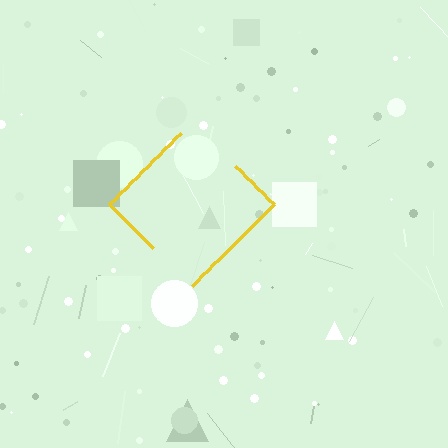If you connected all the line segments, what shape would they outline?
They would outline a diamond.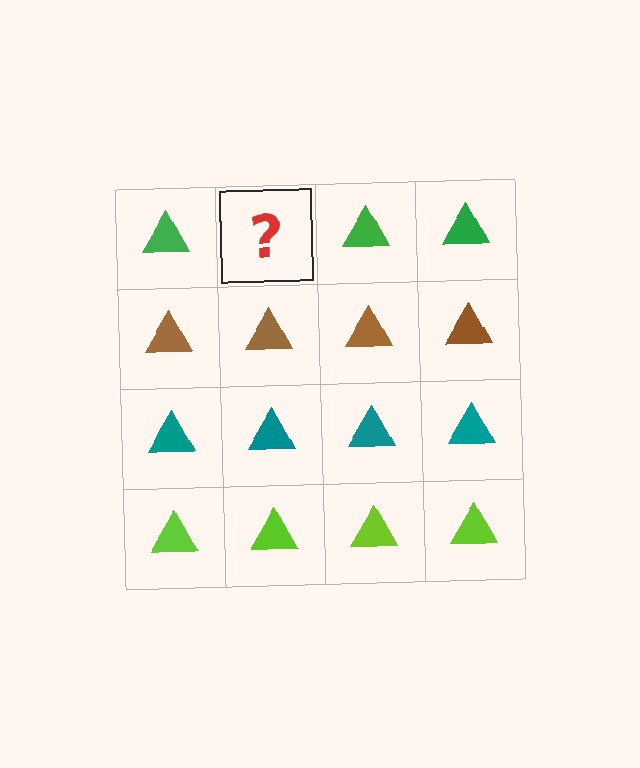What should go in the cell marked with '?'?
The missing cell should contain a green triangle.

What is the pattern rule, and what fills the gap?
The rule is that each row has a consistent color. The gap should be filled with a green triangle.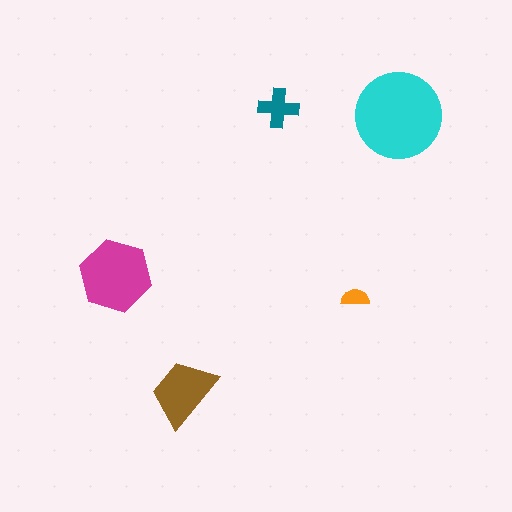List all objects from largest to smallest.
The cyan circle, the magenta hexagon, the brown trapezoid, the teal cross, the orange semicircle.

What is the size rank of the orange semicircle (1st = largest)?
5th.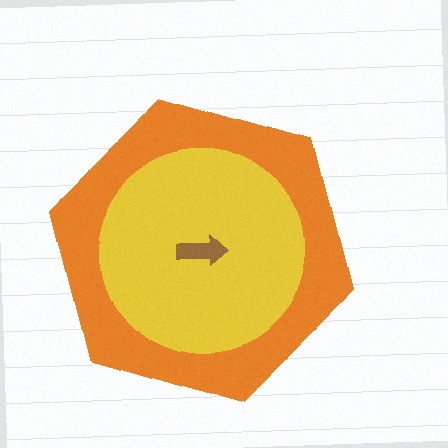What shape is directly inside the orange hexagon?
The yellow circle.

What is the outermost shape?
The orange hexagon.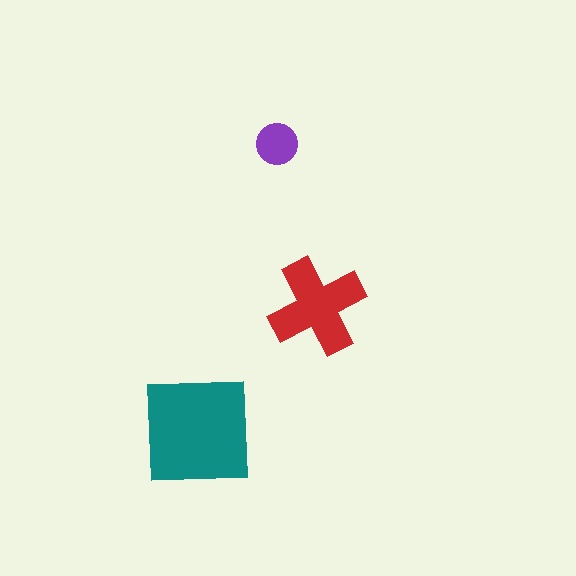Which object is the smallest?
The purple circle.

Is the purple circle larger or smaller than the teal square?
Smaller.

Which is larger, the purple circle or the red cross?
The red cross.